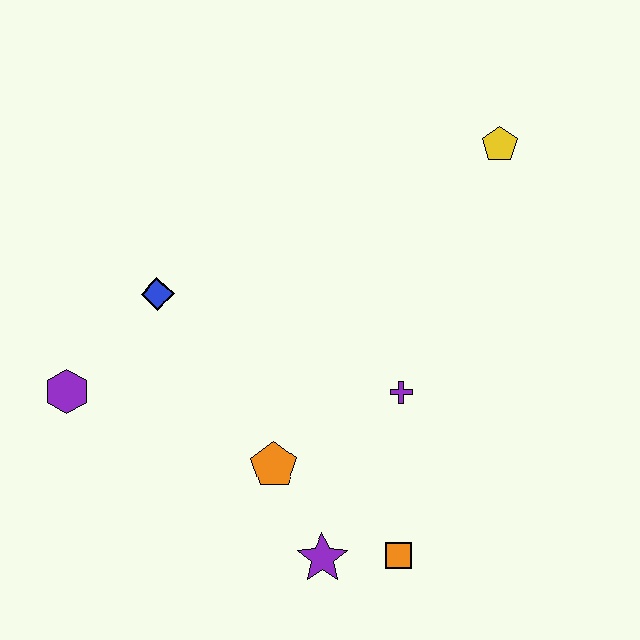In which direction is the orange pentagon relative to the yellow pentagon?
The orange pentagon is below the yellow pentagon.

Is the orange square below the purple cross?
Yes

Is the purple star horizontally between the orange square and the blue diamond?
Yes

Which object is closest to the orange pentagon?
The purple star is closest to the orange pentagon.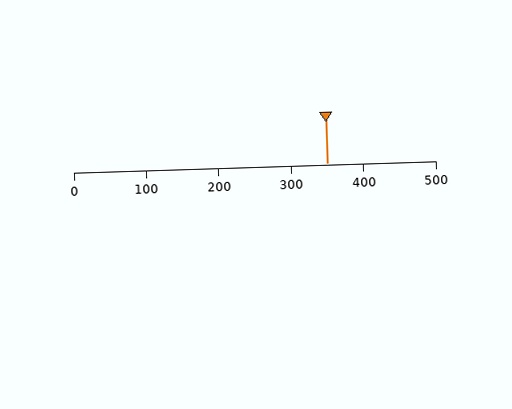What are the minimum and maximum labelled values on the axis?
The axis runs from 0 to 500.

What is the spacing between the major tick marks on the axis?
The major ticks are spaced 100 apart.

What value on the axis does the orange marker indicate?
The marker indicates approximately 350.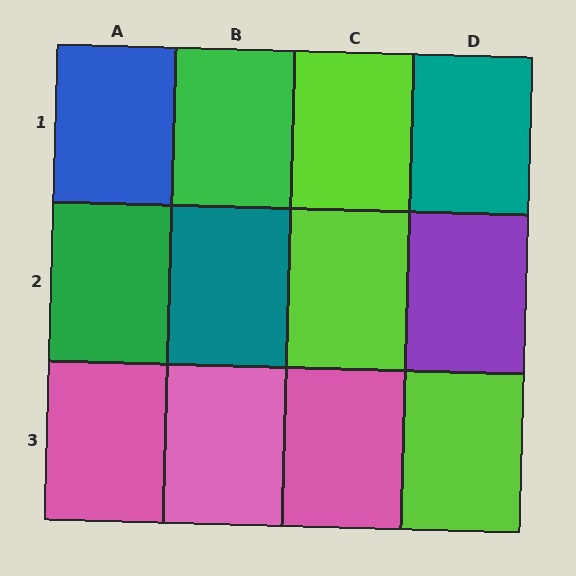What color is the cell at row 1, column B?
Green.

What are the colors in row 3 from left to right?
Pink, pink, pink, lime.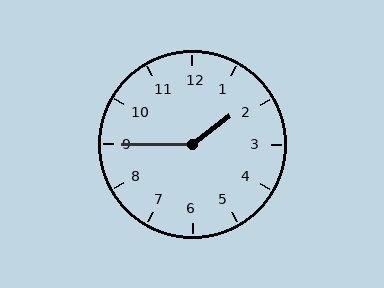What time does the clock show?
1:45.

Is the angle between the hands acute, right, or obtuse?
It is obtuse.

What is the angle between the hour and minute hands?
Approximately 142 degrees.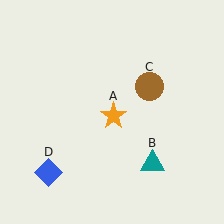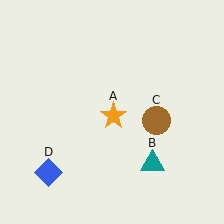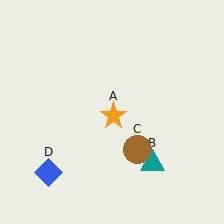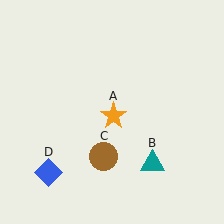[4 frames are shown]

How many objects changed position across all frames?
1 object changed position: brown circle (object C).